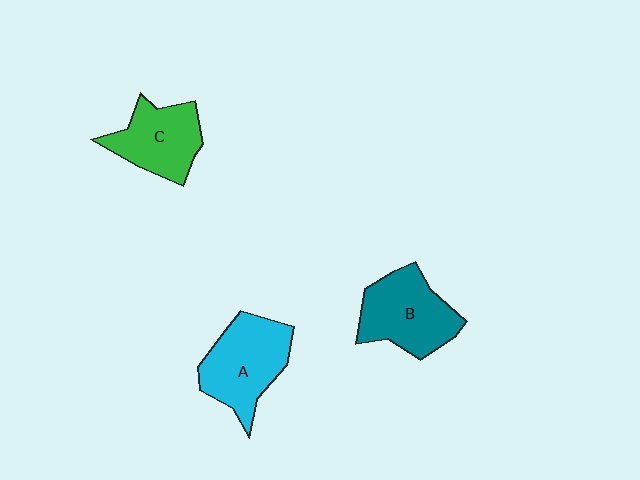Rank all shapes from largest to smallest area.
From largest to smallest: A (cyan), B (teal), C (green).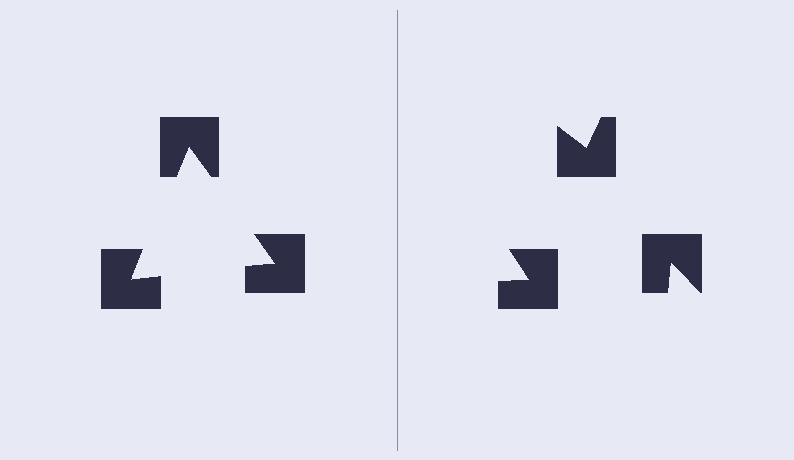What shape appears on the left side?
An illusory triangle.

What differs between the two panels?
The notched squares are positioned identically on both sides; only the wedge orientations differ. On the left they align to a triangle; on the right they are misaligned.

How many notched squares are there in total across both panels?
6 — 3 on each side.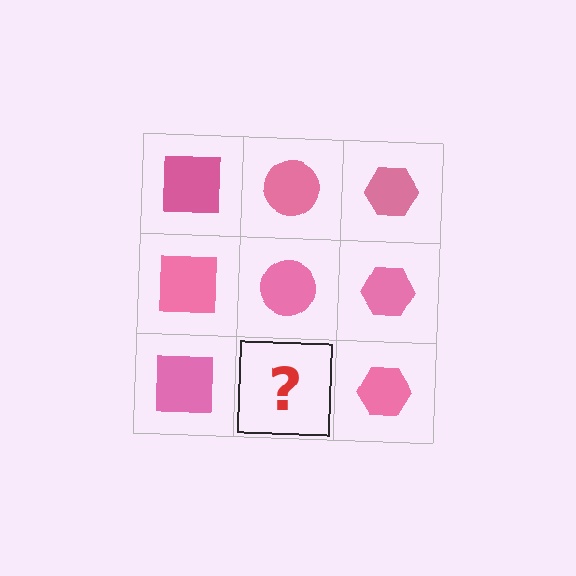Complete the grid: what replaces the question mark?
The question mark should be replaced with a pink circle.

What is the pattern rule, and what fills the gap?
The rule is that each column has a consistent shape. The gap should be filled with a pink circle.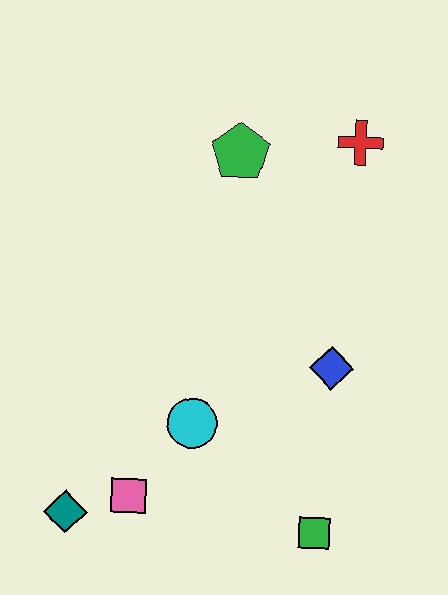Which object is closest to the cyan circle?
The pink square is closest to the cyan circle.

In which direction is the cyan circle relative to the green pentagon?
The cyan circle is below the green pentagon.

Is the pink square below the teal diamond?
No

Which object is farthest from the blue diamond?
The teal diamond is farthest from the blue diamond.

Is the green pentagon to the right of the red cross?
No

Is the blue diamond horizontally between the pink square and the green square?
No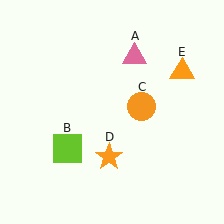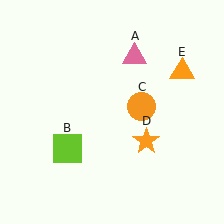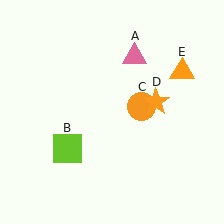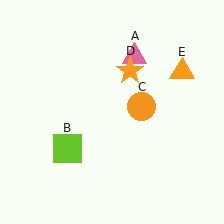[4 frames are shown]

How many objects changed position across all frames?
1 object changed position: orange star (object D).